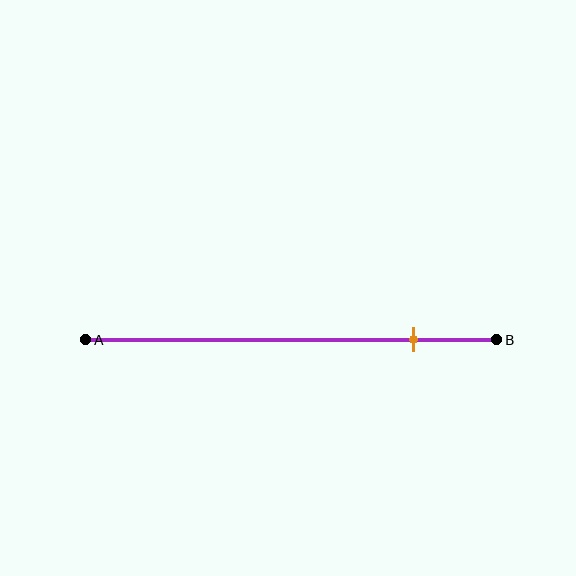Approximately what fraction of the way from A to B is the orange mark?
The orange mark is approximately 80% of the way from A to B.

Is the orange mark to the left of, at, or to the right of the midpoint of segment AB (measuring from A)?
The orange mark is to the right of the midpoint of segment AB.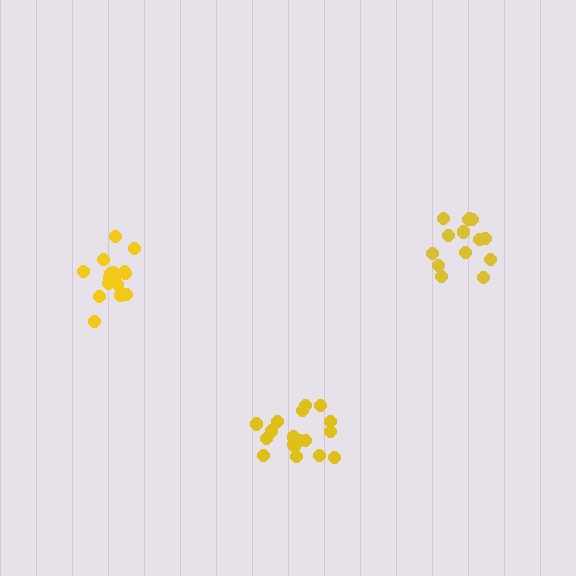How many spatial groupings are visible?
There are 3 spatial groupings.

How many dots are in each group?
Group 1: 14 dots, Group 2: 18 dots, Group 3: 18 dots (50 total).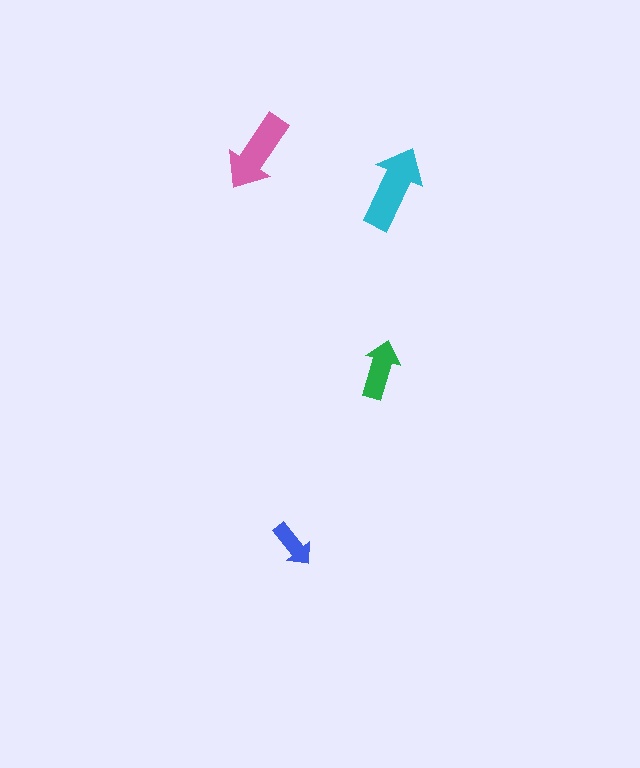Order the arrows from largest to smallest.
the cyan one, the pink one, the green one, the blue one.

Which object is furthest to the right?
The cyan arrow is rightmost.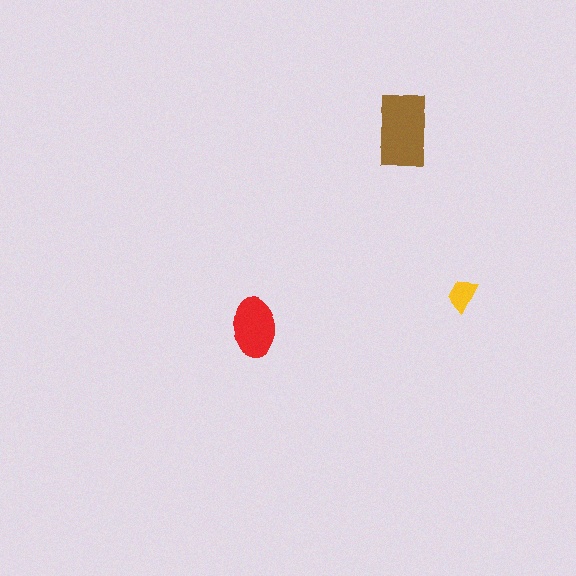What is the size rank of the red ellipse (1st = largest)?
2nd.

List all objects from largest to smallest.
The brown rectangle, the red ellipse, the yellow trapezoid.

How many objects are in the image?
There are 3 objects in the image.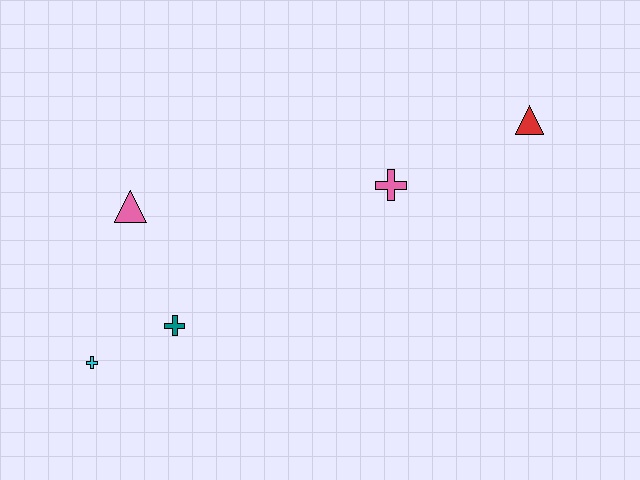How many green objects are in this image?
There are no green objects.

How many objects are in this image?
There are 5 objects.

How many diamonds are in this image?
There are no diamonds.